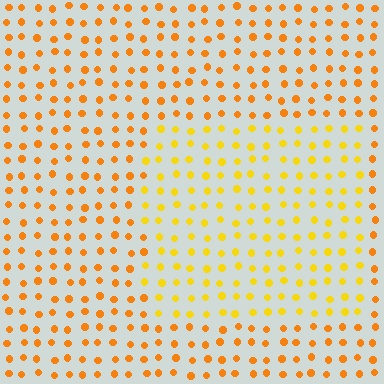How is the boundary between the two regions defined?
The boundary is defined purely by a slight shift in hue (about 22 degrees). Spacing, size, and orientation are identical on both sides.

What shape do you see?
I see a rectangle.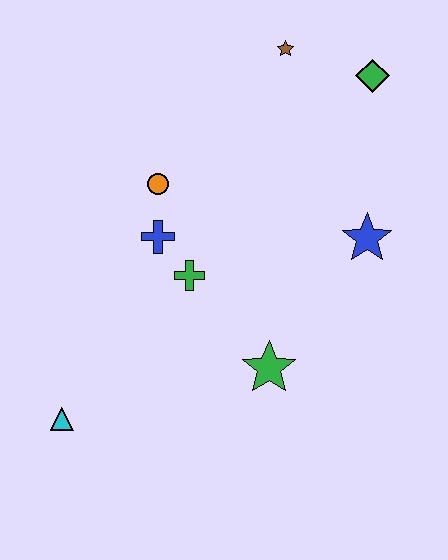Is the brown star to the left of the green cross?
No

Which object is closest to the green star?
The green cross is closest to the green star.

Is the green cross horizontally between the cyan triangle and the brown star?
Yes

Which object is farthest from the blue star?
The cyan triangle is farthest from the blue star.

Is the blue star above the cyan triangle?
Yes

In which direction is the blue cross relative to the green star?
The blue cross is above the green star.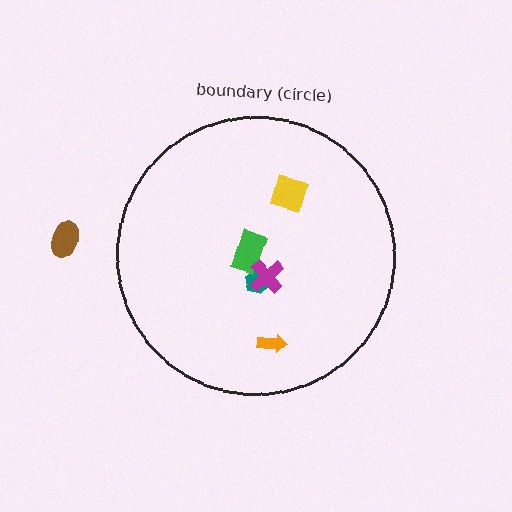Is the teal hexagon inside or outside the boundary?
Inside.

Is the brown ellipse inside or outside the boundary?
Outside.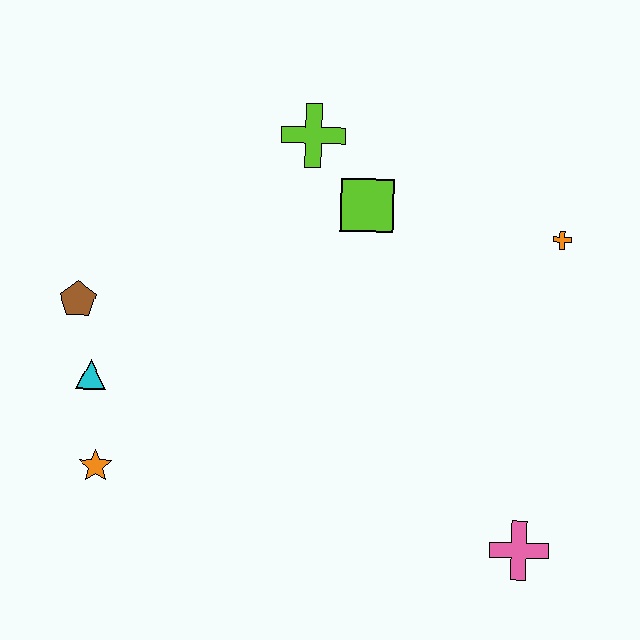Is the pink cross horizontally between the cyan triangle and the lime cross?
No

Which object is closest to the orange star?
The cyan triangle is closest to the orange star.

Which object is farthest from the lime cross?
The pink cross is farthest from the lime cross.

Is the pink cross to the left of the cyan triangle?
No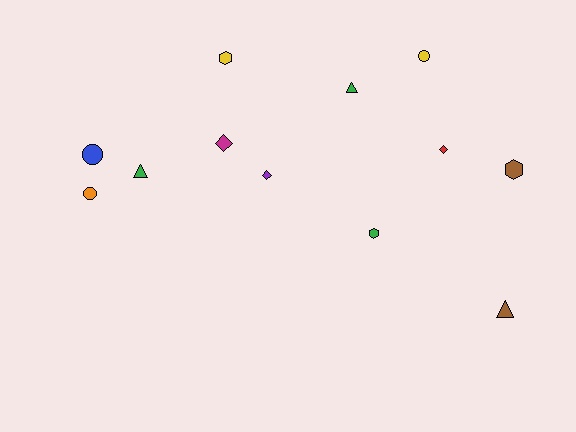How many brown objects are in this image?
There are 2 brown objects.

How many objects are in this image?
There are 12 objects.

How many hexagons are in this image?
There are 3 hexagons.